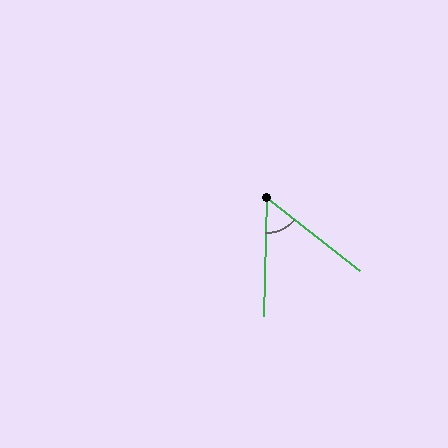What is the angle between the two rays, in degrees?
Approximately 53 degrees.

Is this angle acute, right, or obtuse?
It is acute.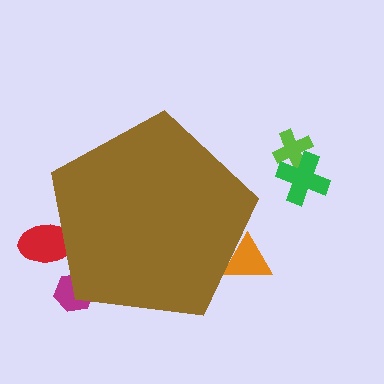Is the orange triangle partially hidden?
Yes, the orange triangle is partially hidden behind the brown pentagon.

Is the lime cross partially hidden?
No, the lime cross is fully visible.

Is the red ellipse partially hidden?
Yes, the red ellipse is partially hidden behind the brown pentagon.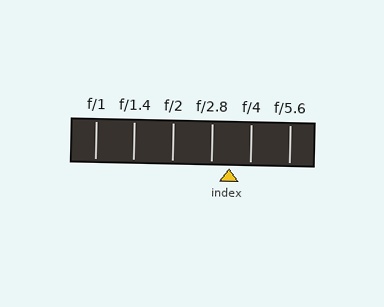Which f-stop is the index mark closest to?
The index mark is closest to f/2.8.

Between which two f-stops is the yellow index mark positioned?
The index mark is between f/2.8 and f/4.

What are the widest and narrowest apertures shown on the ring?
The widest aperture shown is f/1 and the narrowest is f/5.6.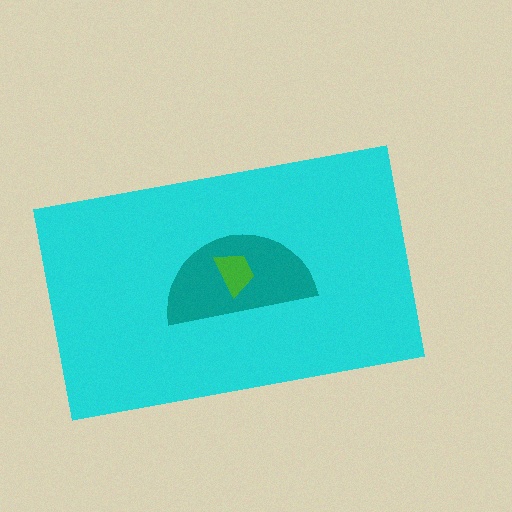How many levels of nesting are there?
3.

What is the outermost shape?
The cyan rectangle.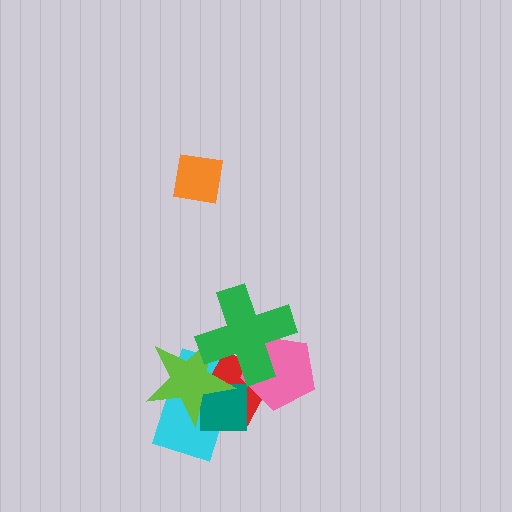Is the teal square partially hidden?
Yes, it is partially covered by another shape.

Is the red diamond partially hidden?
Yes, it is partially covered by another shape.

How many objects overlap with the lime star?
4 objects overlap with the lime star.